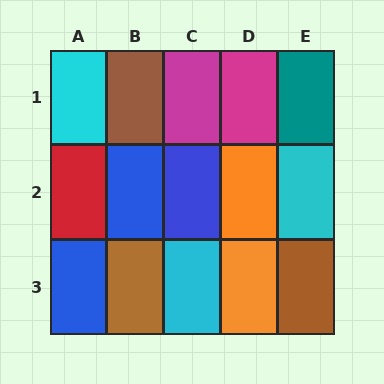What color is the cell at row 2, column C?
Blue.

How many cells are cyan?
3 cells are cyan.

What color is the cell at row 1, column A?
Cyan.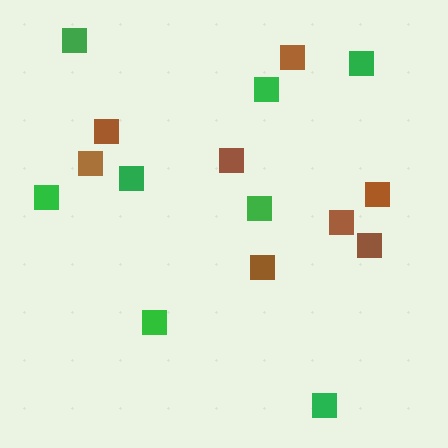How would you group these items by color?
There are 2 groups: one group of brown squares (8) and one group of green squares (8).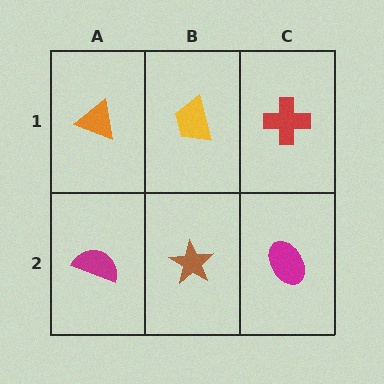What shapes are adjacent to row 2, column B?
A yellow trapezoid (row 1, column B), a magenta semicircle (row 2, column A), a magenta ellipse (row 2, column C).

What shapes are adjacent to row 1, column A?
A magenta semicircle (row 2, column A), a yellow trapezoid (row 1, column B).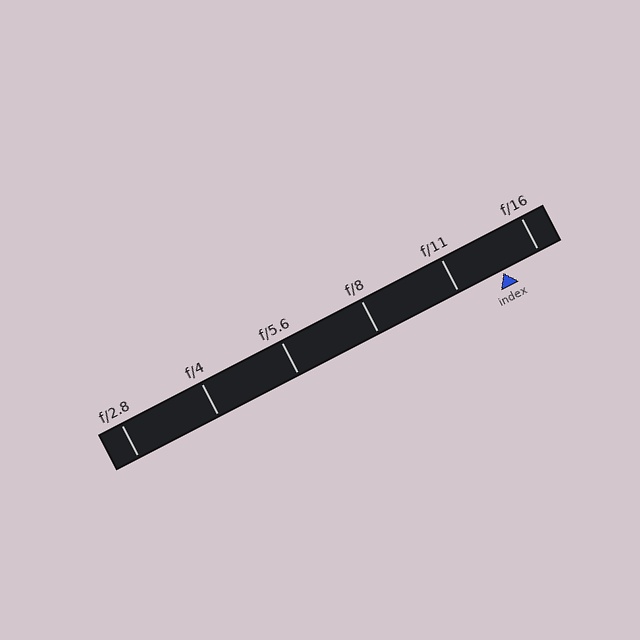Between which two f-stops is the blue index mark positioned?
The index mark is between f/11 and f/16.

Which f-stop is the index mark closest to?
The index mark is closest to f/16.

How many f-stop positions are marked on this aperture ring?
There are 6 f-stop positions marked.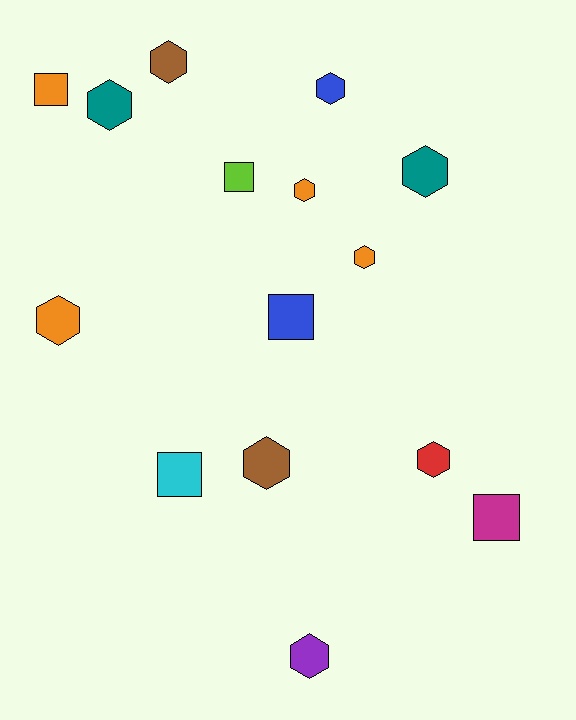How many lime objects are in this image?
There is 1 lime object.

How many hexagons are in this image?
There are 10 hexagons.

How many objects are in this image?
There are 15 objects.